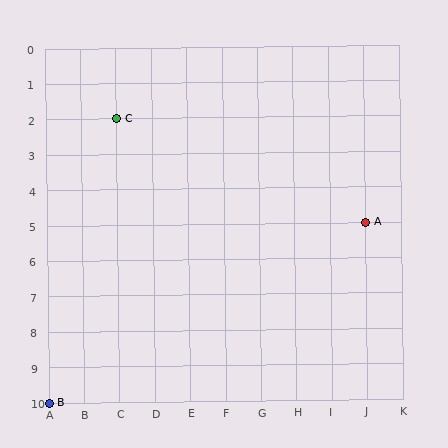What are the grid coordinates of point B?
Point B is at grid coordinates (A, 10).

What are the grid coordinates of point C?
Point C is at grid coordinates (C, 2).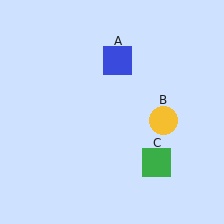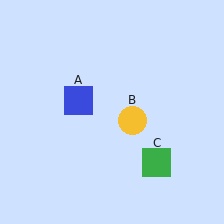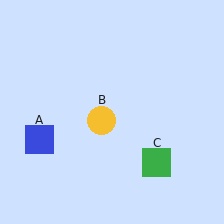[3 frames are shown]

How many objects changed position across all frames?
2 objects changed position: blue square (object A), yellow circle (object B).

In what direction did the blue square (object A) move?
The blue square (object A) moved down and to the left.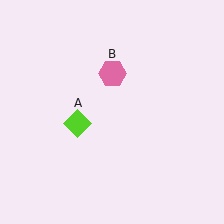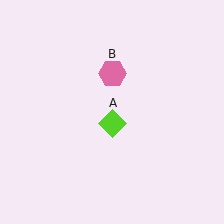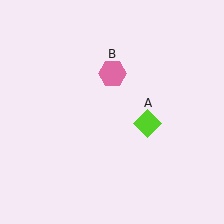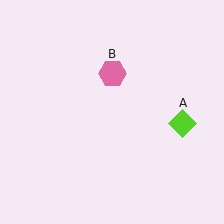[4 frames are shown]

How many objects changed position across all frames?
1 object changed position: lime diamond (object A).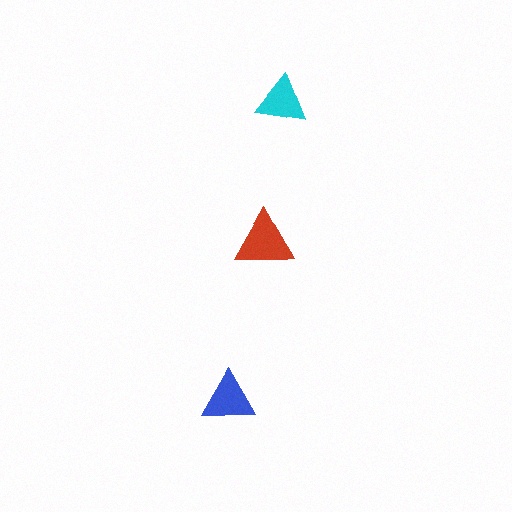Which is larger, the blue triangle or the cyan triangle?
The blue one.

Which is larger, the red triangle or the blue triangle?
The red one.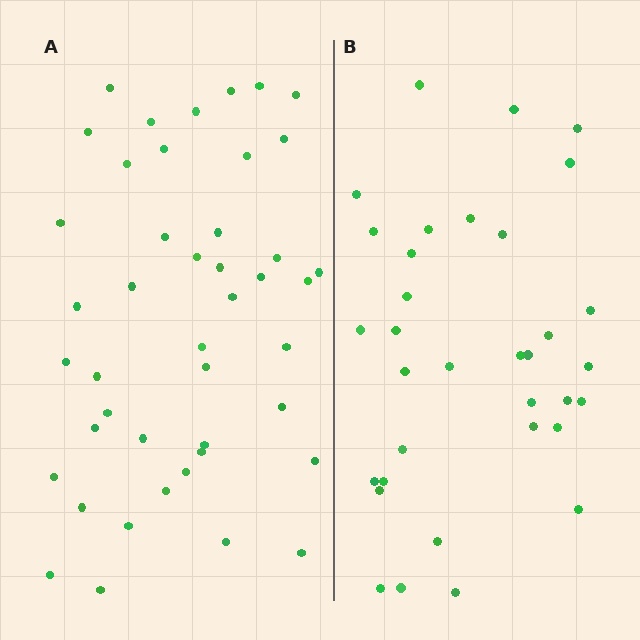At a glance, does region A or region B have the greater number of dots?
Region A (the left region) has more dots.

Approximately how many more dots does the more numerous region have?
Region A has roughly 10 or so more dots than region B.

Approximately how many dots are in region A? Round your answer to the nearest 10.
About 40 dots. (The exact count is 44, which rounds to 40.)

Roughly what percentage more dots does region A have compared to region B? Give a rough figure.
About 30% more.